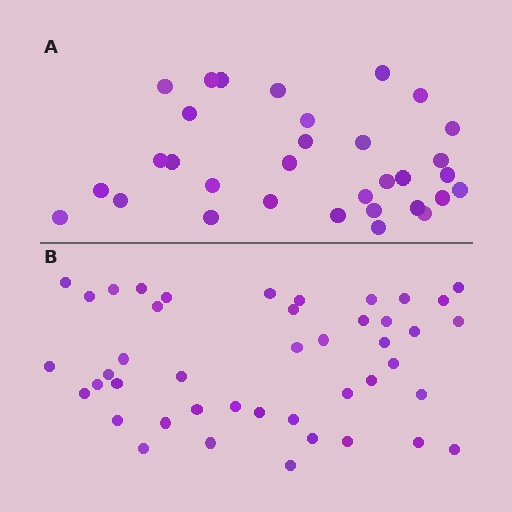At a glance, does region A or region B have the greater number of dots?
Region B (the bottom region) has more dots.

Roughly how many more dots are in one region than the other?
Region B has roughly 12 or so more dots than region A.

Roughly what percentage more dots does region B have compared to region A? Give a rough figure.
About 40% more.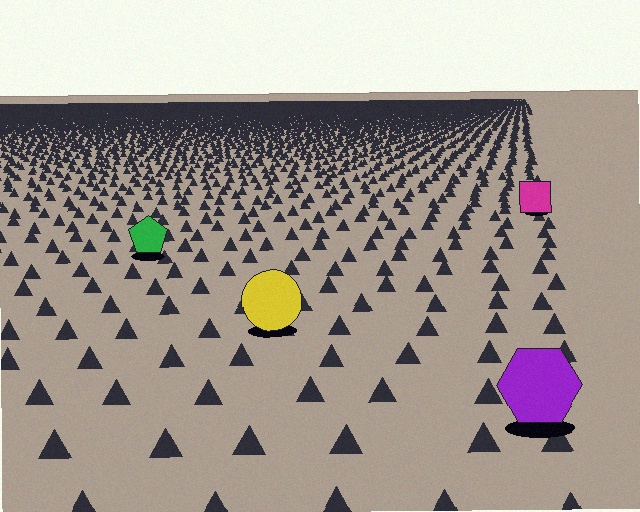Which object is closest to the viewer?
The purple hexagon is closest. The texture marks near it are larger and more spread out.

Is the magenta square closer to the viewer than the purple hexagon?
No. The purple hexagon is closer — you can tell from the texture gradient: the ground texture is coarser near it.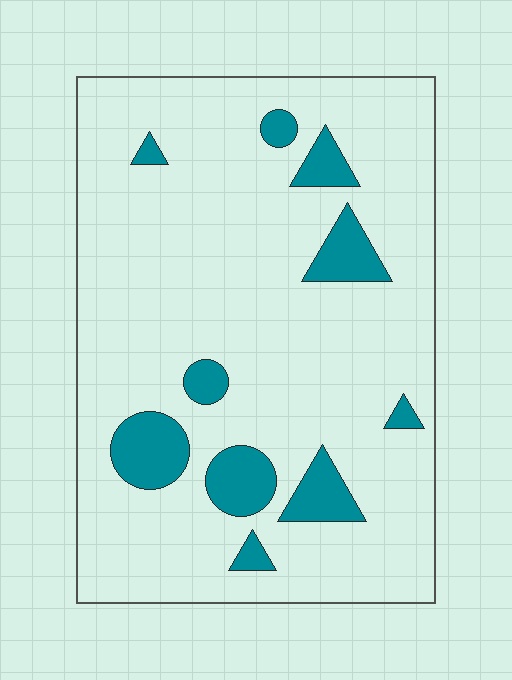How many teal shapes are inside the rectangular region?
10.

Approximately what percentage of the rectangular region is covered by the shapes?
Approximately 15%.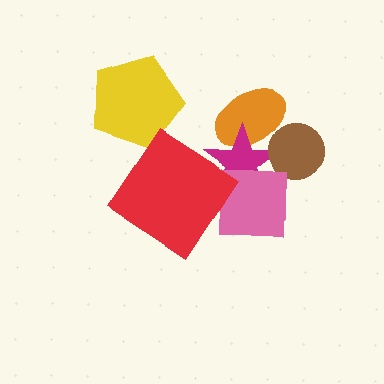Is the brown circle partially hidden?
No, no other shape covers it.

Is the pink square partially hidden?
Yes, it is partially covered by another shape.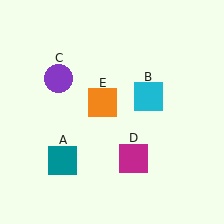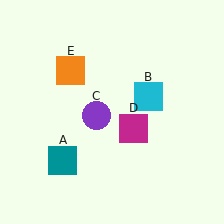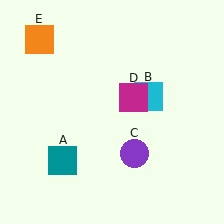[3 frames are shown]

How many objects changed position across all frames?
3 objects changed position: purple circle (object C), magenta square (object D), orange square (object E).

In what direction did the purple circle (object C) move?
The purple circle (object C) moved down and to the right.